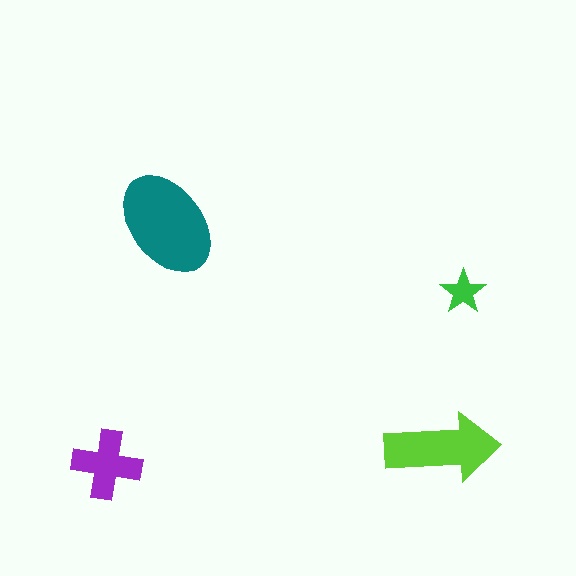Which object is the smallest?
The green star.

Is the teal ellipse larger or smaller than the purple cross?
Larger.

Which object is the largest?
The teal ellipse.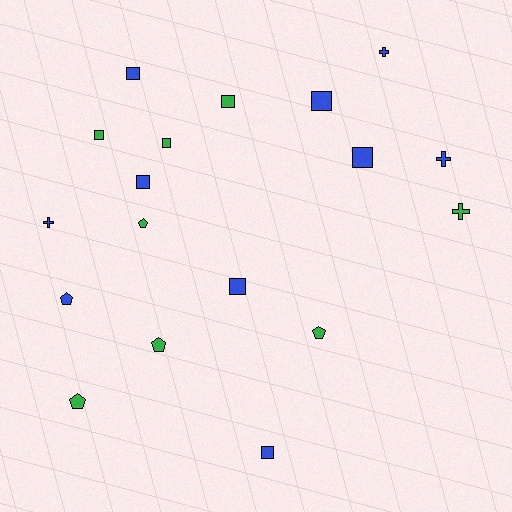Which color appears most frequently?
Blue, with 10 objects.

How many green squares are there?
There are 3 green squares.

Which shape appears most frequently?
Square, with 9 objects.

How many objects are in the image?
There are 18 objects.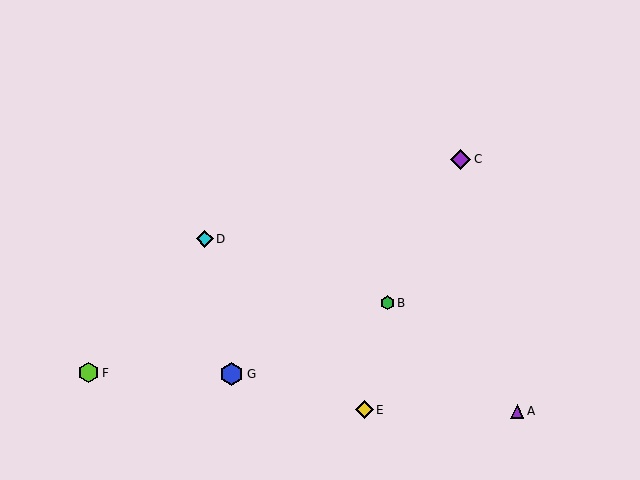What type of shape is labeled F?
Shape F is a lime hexagon.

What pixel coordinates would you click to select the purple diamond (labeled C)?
Click at (461, 159) to select the purple diamond C.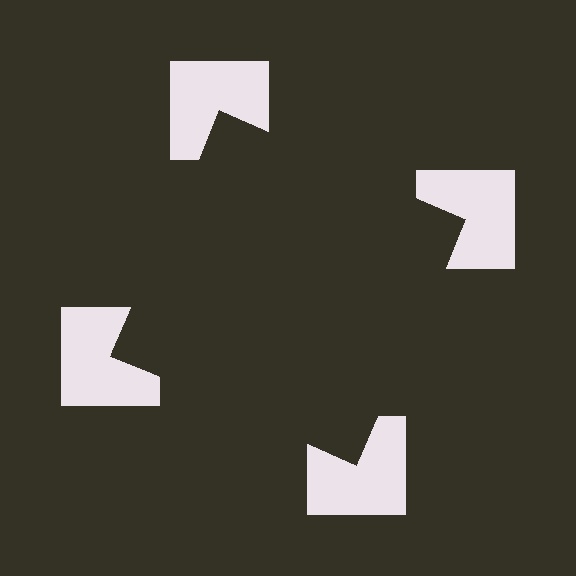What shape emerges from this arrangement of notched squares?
An illusory square — its edges are inferred from the aligned wedge cuts in the notched squares, not physically drawn.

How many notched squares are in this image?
There are 4 — one at each vertex of the illusory square.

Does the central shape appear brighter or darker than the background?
It typically appears slightly darker than the background, even though no actual brightness change is drawn.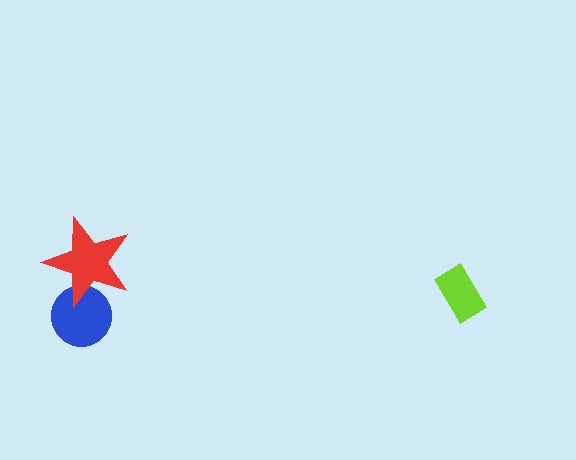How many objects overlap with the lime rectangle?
0 objects overlap with the lime rectangle.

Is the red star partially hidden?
No, no other shape covers it.